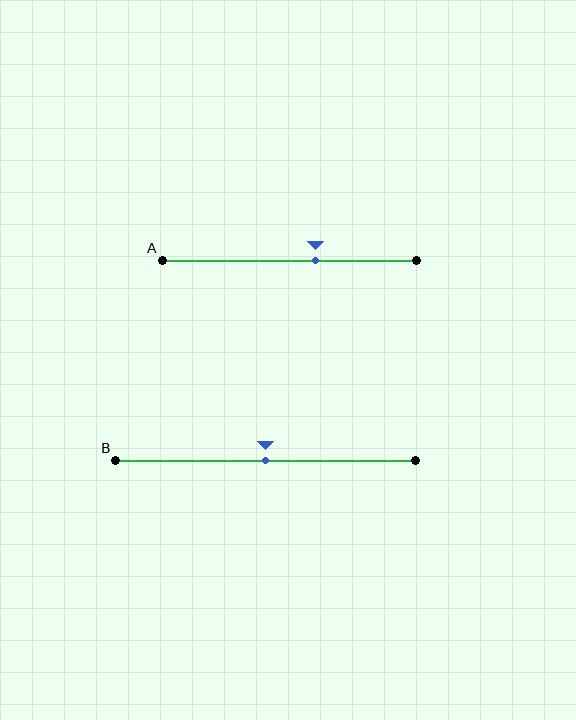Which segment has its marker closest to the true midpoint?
Segment B has its marker closest to the true midpoint.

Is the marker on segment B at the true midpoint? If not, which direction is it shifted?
Yes, the marker on segment B is at the true midpoint.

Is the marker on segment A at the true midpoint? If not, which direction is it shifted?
No, the marker on segment A is shifted to the right by about 10% of the segment length.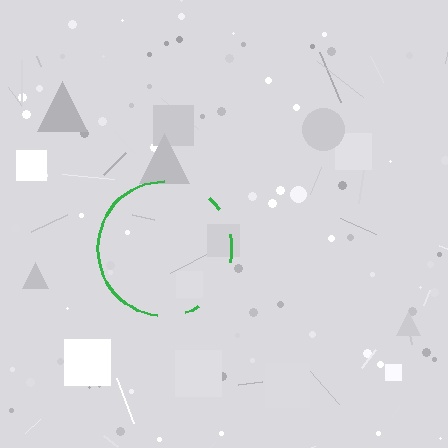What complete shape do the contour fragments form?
The contour fragments form a circle.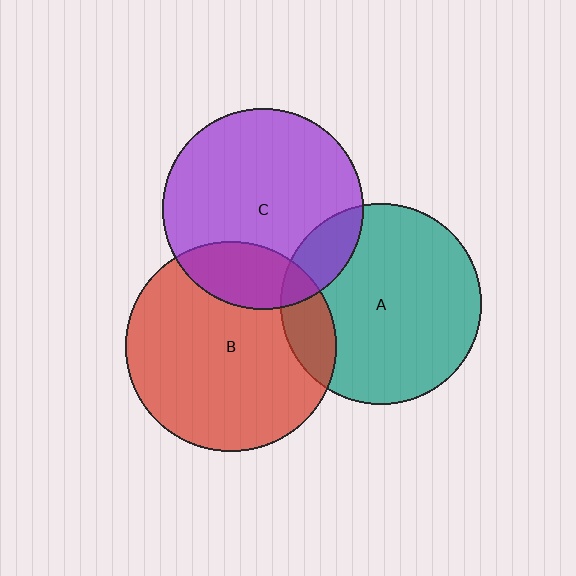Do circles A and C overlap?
Yes.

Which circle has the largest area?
Circle B (red).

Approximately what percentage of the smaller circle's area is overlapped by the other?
Approximately 15%.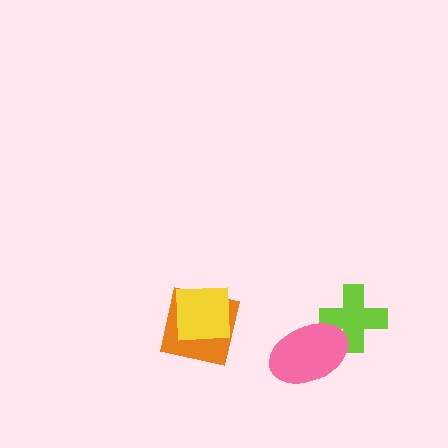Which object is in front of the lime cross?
The pink ellipse is in front of the lime cross.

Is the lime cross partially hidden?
Yes, it is partially covered by another shape.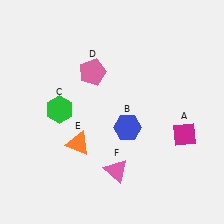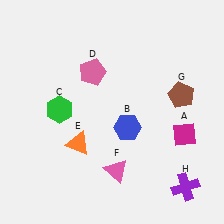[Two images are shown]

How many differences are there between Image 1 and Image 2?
There are 2 differences between the two images.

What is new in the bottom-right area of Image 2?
A purple cross (H) was added in the bottom-right area of Image 2.